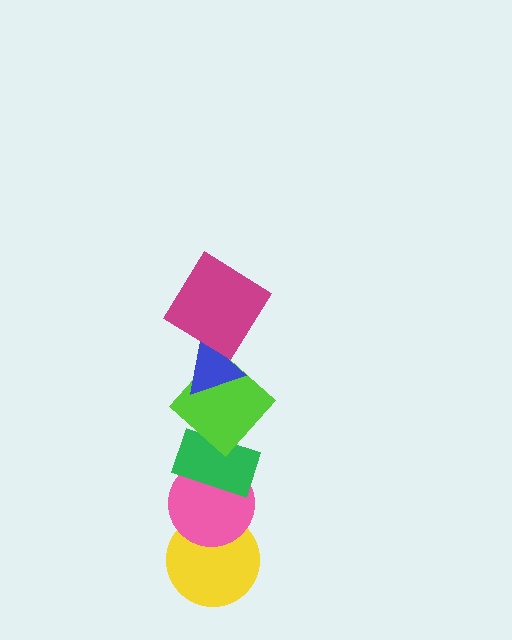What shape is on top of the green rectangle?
The lime diamond is on top of the green rectangle.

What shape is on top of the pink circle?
The green rectangle is on top of the pink circle.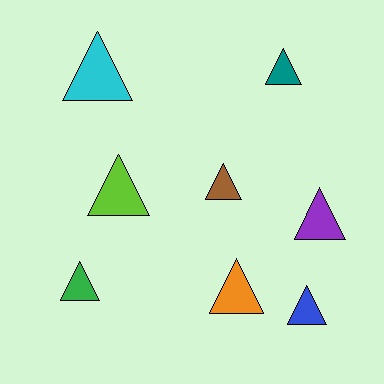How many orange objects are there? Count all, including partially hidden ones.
There is 1 orange object.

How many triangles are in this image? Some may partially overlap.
There are 8 triangles.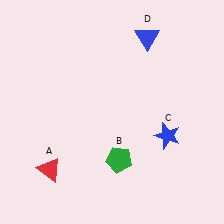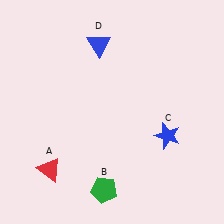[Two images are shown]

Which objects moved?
The objects that moved are: the green pentagon (B), the blue triangle (D).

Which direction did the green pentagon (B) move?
The green pentagon (B) moved down.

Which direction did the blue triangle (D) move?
The blue triangle (D) moved left.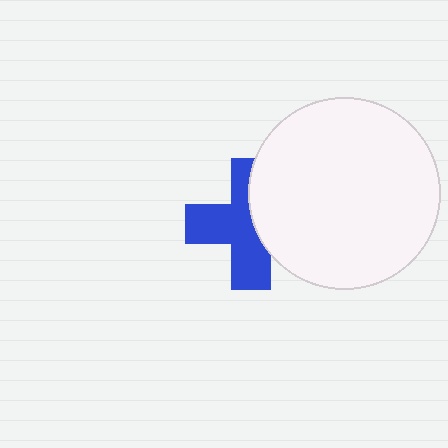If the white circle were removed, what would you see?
You would see the complete blue cross.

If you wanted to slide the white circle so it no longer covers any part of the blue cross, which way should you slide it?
Slide it right — that is the most direct way to separate the two shapes.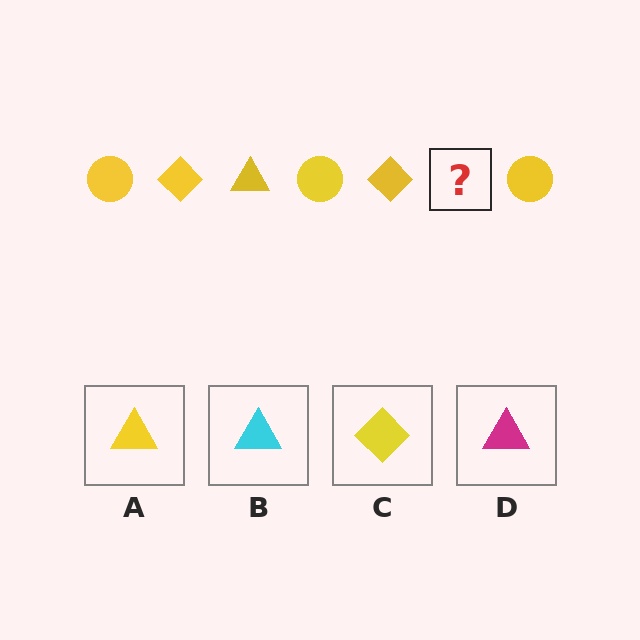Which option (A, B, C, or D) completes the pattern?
A.